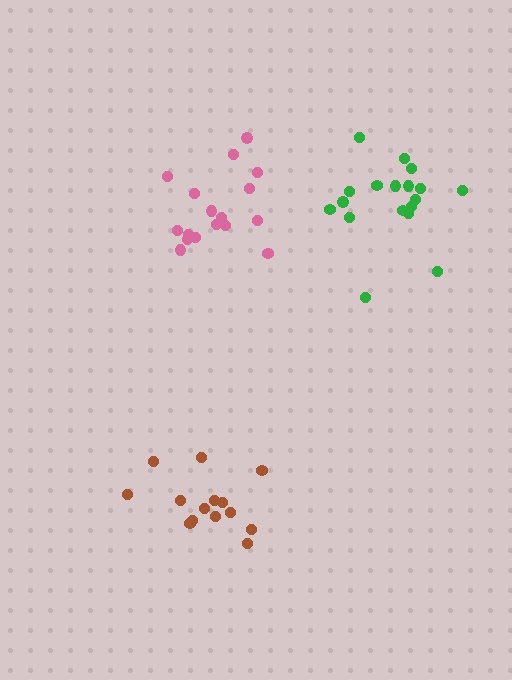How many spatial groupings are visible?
There are 3 spatial groupings.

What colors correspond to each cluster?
The clusters are colored: green, brown, pink.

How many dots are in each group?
Group 1: 18 dots, Group 2: 14 dots, Group 3: 17 dots (49 total).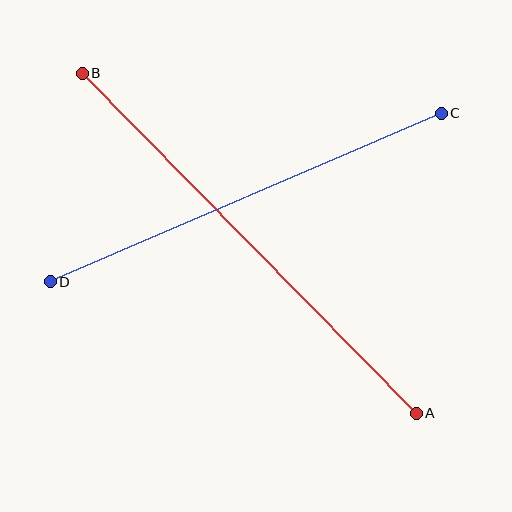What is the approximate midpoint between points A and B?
The midpoint is at approximately (249, 243) pixels.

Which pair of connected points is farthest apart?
Points A and B are farthest apart.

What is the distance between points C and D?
The distance is approximately 426 pixels.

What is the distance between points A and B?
The distance is approximately 477 pixels.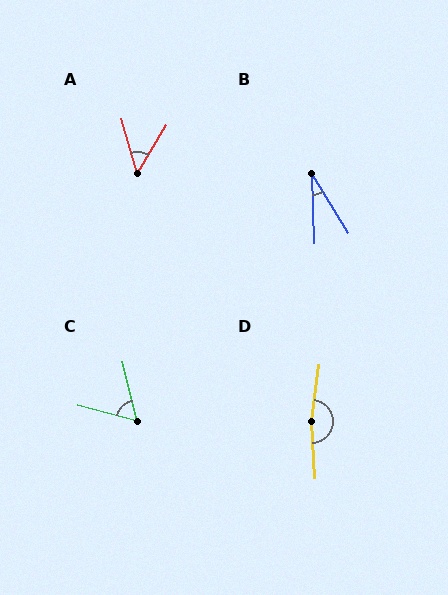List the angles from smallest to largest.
B (30°), A (47°), C (62°), D (169°).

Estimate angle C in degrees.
Approximately 62 degrees.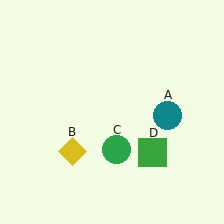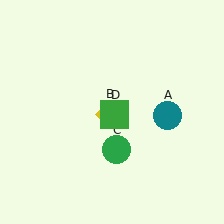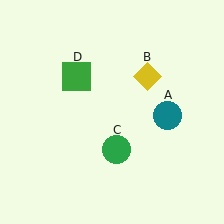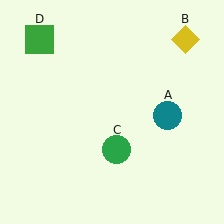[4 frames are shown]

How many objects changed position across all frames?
2 objects changed position: yellow diamond (object B), green square (object D).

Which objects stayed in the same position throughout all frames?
Teal circle (object A) and green circle (object C) remained stationary.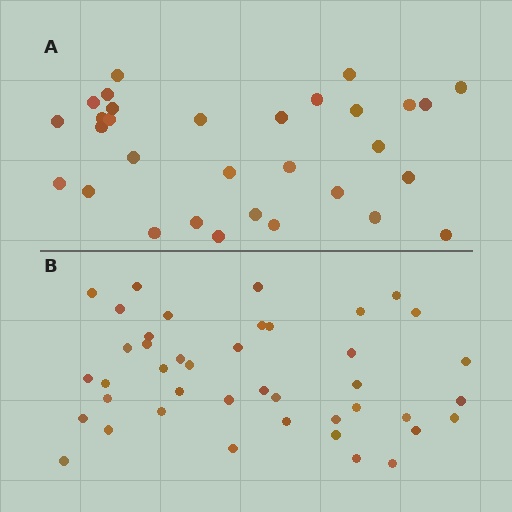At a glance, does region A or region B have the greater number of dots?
Region B (the bottom region) has more dots.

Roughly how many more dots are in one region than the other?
Region B has roughly 12 or so more dots than region A.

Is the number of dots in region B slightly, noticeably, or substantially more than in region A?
Region B has noticeably more, but not dramatically so. The ratio is roughly 1.4 to 1.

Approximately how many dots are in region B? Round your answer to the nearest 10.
About 40 dots. (The exact count is 42, which rounds to 40.)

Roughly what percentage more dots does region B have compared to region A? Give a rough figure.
About 35% more.